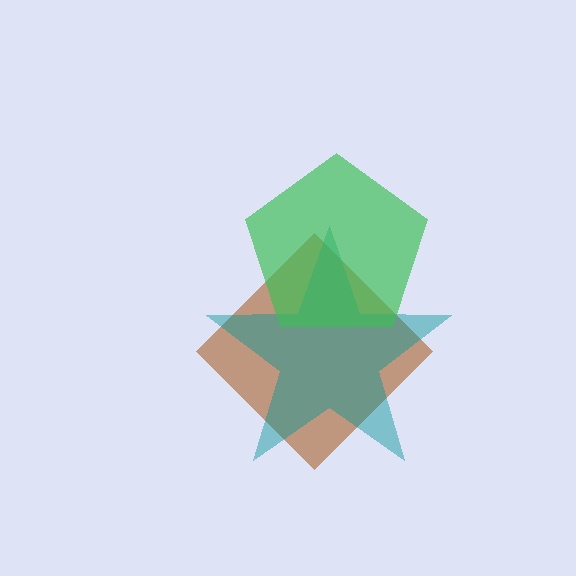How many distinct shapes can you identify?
There are 3 distinct shapes: a brown diamond, a teal star, a green pentagon.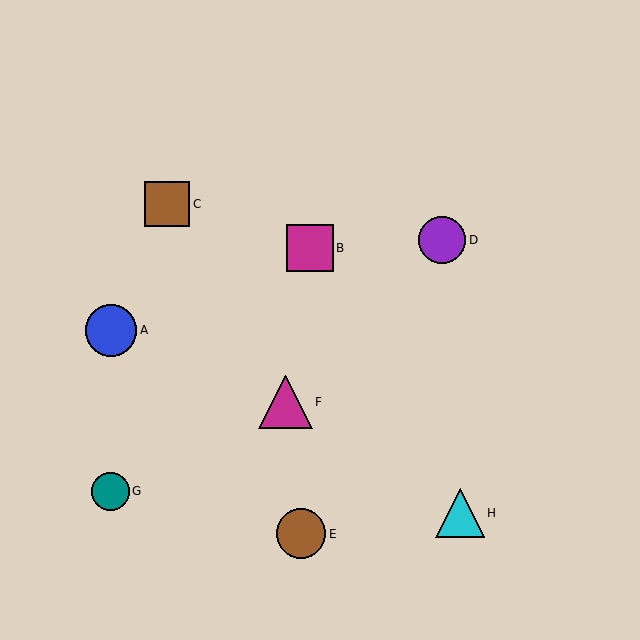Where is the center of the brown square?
The center of the brown square is at (167, 204).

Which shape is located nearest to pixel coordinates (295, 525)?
The brown circle (labeled E) at (301, 534) is nearest to that location.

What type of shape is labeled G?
Shape G is a teal circle.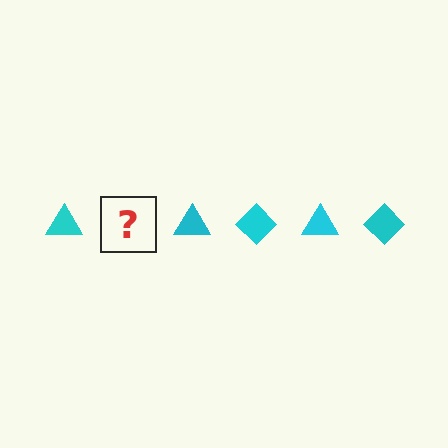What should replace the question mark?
The question mark should be replaced with a cyan diamond.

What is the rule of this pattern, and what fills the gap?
The rule is that the pattern cycles through triangle, diamond shapes in cyan. The gap should be filled with a cyan diamond.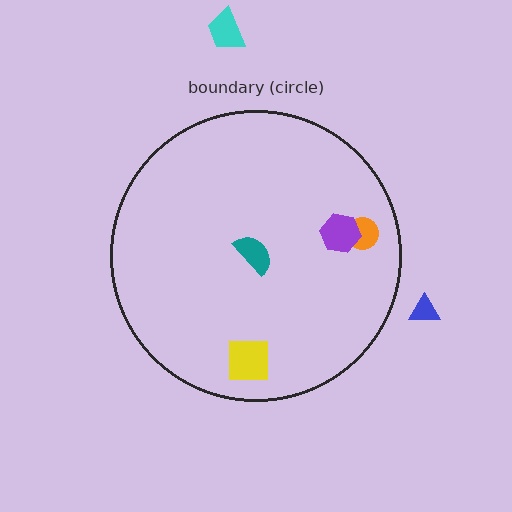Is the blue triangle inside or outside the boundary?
Outside.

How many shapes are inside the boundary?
4 inside, 2 outside.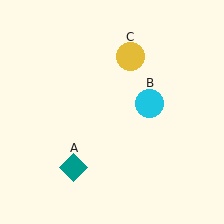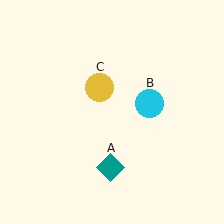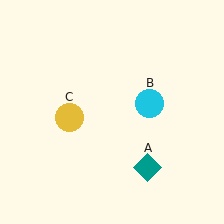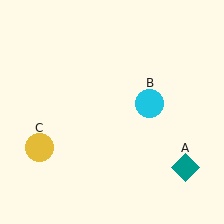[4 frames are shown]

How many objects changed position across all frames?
2 objects changed position: teal diamond (object A), yellow circle (object C).